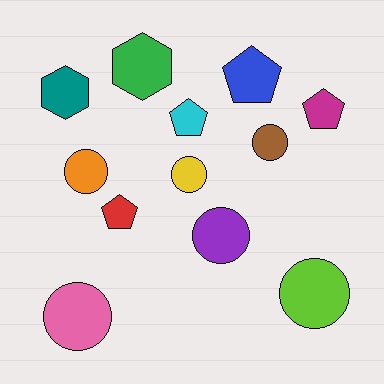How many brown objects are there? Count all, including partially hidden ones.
There is 1 brown object.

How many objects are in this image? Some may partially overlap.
There are 12 objects.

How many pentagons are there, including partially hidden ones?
There are 4 pentagons.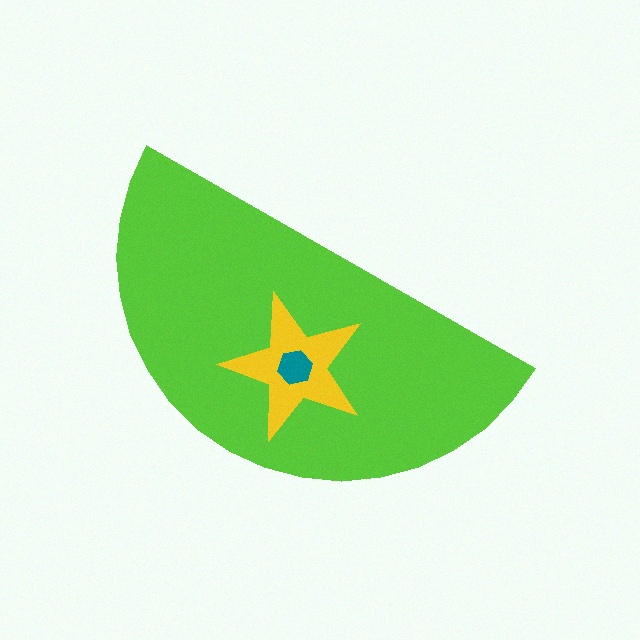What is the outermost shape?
The lime semicircle.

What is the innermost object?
The teal hexagon.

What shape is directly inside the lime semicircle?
The yellow star.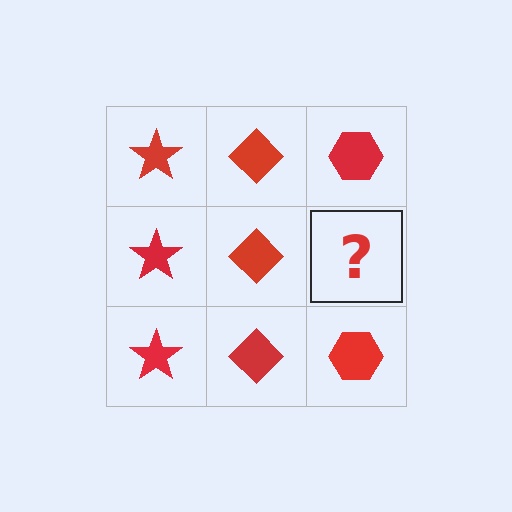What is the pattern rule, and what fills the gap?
The rule is that each column has a consistent shape. The gap should be filled with a red hexagon.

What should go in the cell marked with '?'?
The missing cell should contain a red hexagon.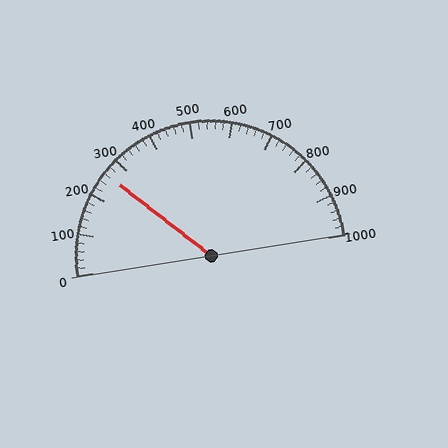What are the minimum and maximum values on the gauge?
The gauge ranges from 0 to 1000.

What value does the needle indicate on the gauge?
The needle indicates approximately 260.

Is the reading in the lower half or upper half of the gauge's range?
The reading is in the lower half of the range (0 to 1000).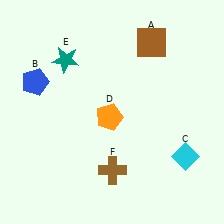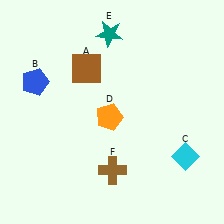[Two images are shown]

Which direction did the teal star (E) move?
The teal star (E) moved right.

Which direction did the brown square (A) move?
The brown square (A) moved left.